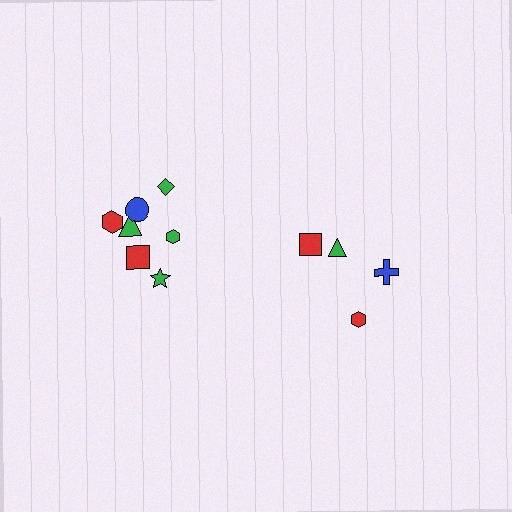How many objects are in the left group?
There are 7 objects.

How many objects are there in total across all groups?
There are 11 objects.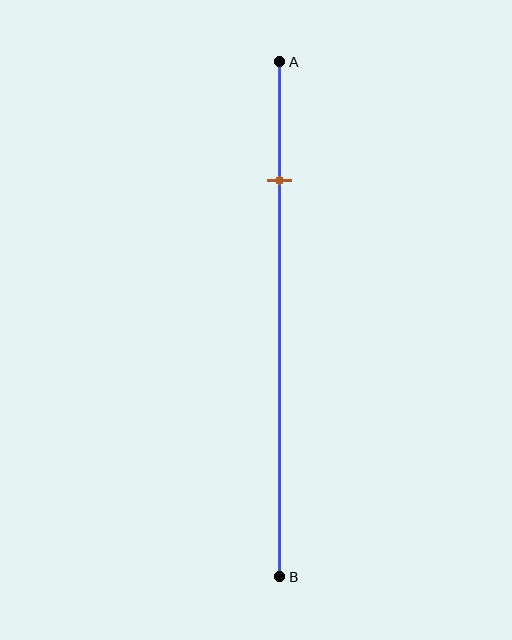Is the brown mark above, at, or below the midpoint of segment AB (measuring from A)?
The brown mark is above the midpoint of segment AB.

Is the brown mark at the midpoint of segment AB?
No, the mark is at about 25% from A, not at the 50% midpoint.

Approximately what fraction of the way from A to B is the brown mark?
The brown mark is approximately 25% of the way from A to B.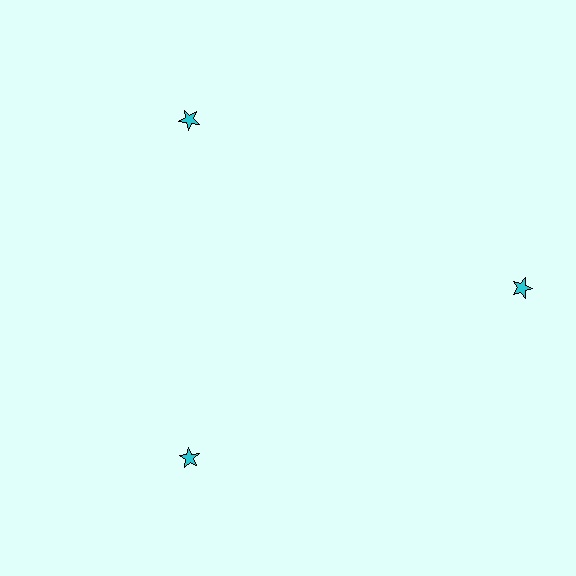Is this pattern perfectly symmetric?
No. The 3 cyan stars are arranged in a ring, but one element near the 3 o'clock position is pushed outward from the center, breaking the 3-fold rotational symmetry.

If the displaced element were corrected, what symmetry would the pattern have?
It would have 3-fold rotational symmetry — the pattern would map onto itself every 120 degrees.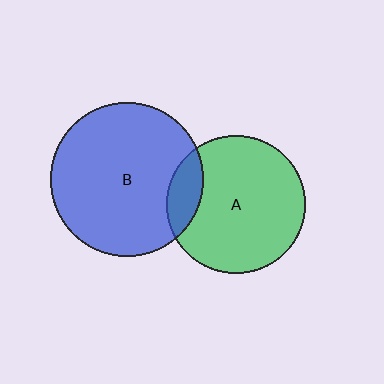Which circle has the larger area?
Circle B (blue).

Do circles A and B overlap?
Yes.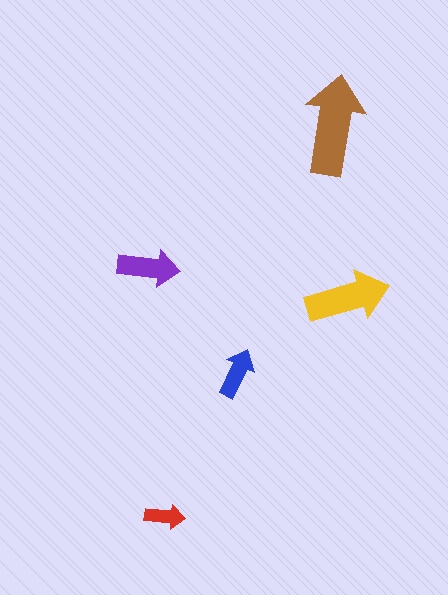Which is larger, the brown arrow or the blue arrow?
The brown one.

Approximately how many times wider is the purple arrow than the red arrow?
About 1.5 times wider.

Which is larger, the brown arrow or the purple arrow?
The brown one.